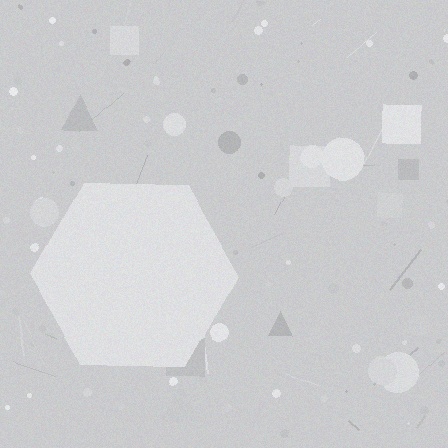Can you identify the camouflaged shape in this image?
The camouflaged shape is a hexagon.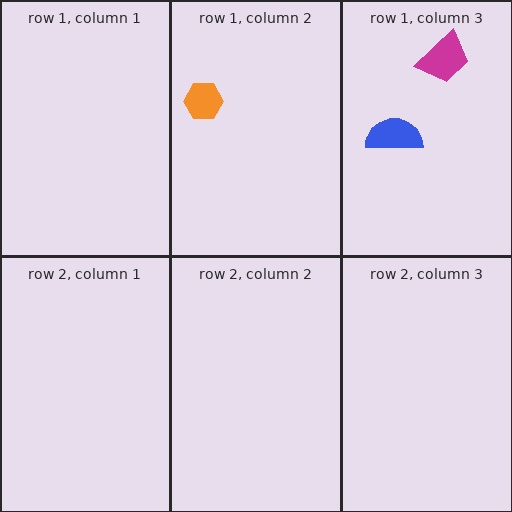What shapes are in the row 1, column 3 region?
The magenta trapezoid, the blue semicircle.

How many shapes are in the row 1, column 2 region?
1.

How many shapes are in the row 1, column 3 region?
2.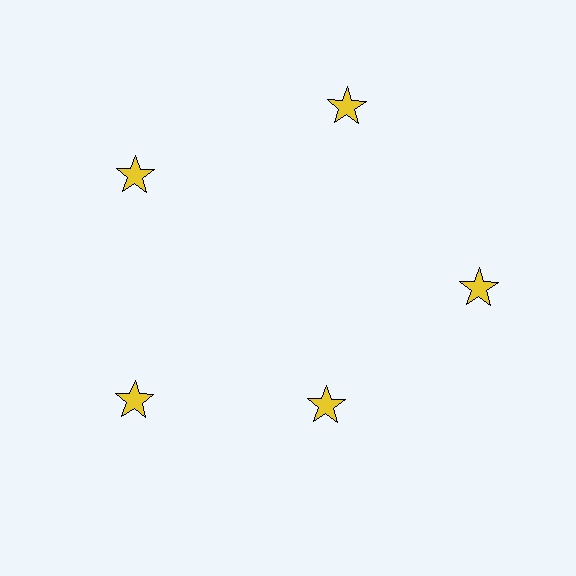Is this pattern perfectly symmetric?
No. The 5 yellow stars are arranged in a ring, but one element near the 5 o'clock position is pulled inward toward the center, breaking the 5-fold rotational symmetry.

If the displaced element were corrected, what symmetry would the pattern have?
It would have 5-fold rotational symmetry — the pattern would map onto itself every 72 degrees.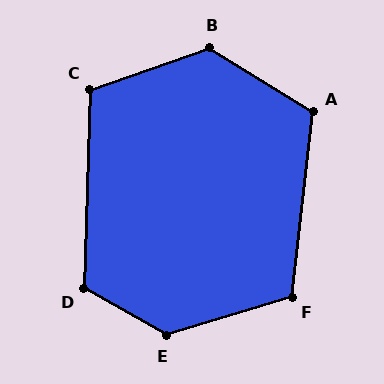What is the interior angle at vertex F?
Approximately 113 degrees (obtuse).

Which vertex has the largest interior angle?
E, at approximately 134 degrees.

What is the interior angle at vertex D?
Approximately 118 degrees (obtuse).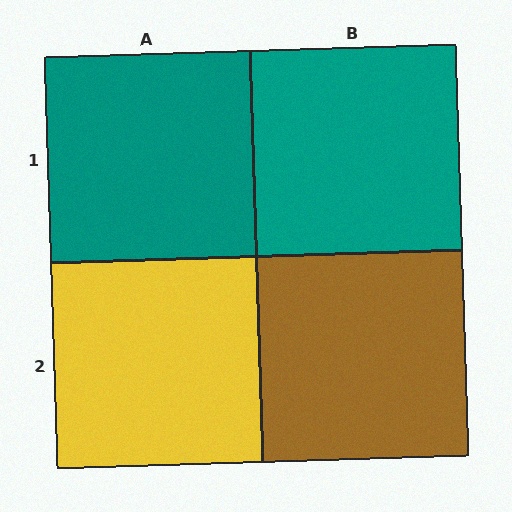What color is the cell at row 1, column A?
Teal.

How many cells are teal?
2 cells are teal.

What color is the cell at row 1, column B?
Teal.